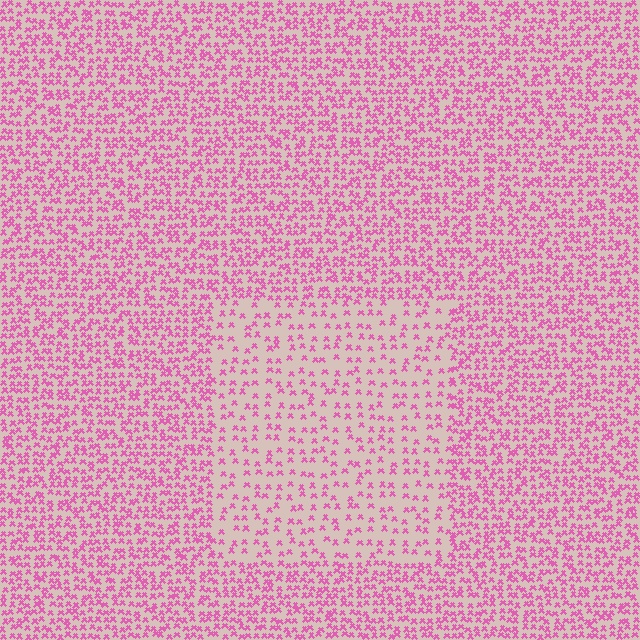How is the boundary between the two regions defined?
The boundary is defined by a change in element density (approximately 2.1x ratio). All elements are the same color, size, and shape.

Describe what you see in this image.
The image contains small pink elements arranged at two different densities. A rectangle-shaped region is visible where the elements are less densely packed than the surrounding area.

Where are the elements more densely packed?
The elements are more densely packed outside the rectangle boundary.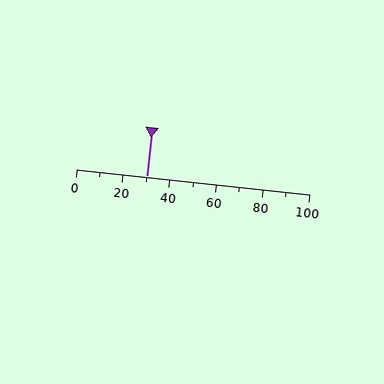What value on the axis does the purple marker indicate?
The marker indicates approximately 30.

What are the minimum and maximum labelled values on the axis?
The axis runs from 0 to 100.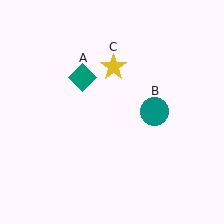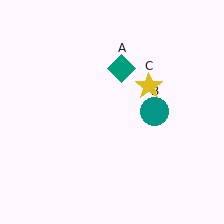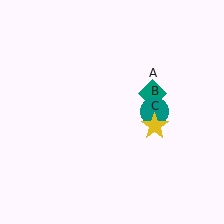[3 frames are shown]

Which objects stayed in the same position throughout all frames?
Teal circle (object B) remained stationary.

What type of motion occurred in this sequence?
The teal diamond (object A), yellow star (object C) rotated clockwise around the center of the scene.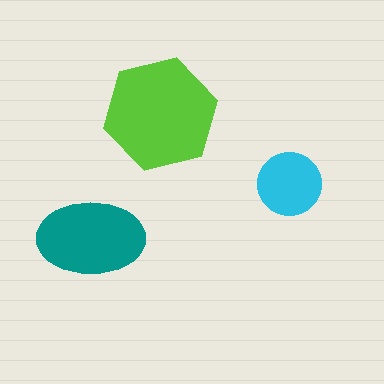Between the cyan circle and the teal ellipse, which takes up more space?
The teal ellipse.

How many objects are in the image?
There are 3 objects in the image.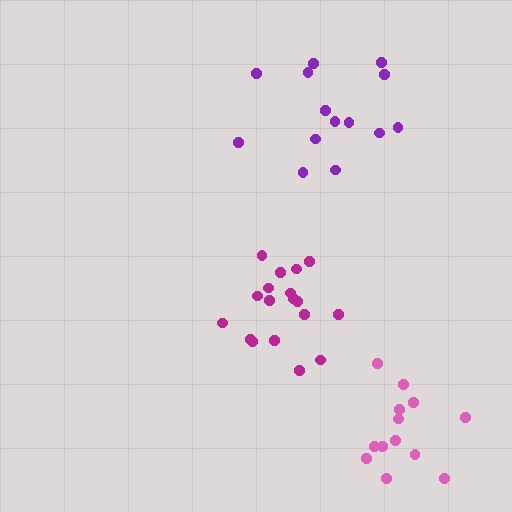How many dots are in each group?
Group 1: 13 dots, Group 2: 14 dots, Group 3: 18 dots (45 total).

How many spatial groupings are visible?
There are 3 spatial groupings.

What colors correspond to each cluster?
The clusters are colored: pink, purple, magenta.